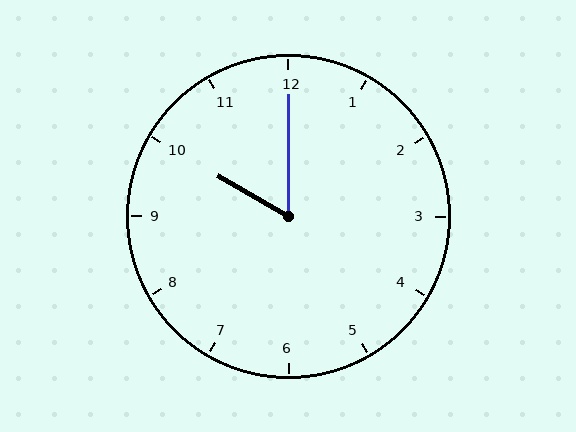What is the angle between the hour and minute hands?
Approximately 60 degrees.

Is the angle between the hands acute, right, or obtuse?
It is acute.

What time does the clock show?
10:00.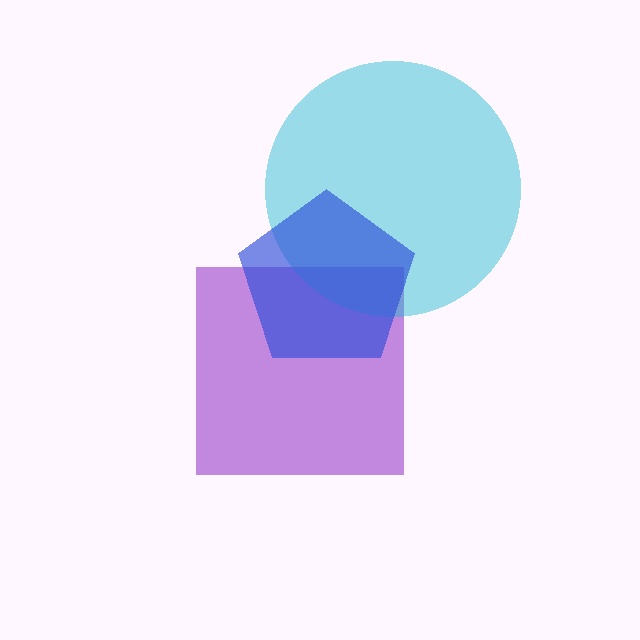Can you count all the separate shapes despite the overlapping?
Yes, there are 3 separate shapes.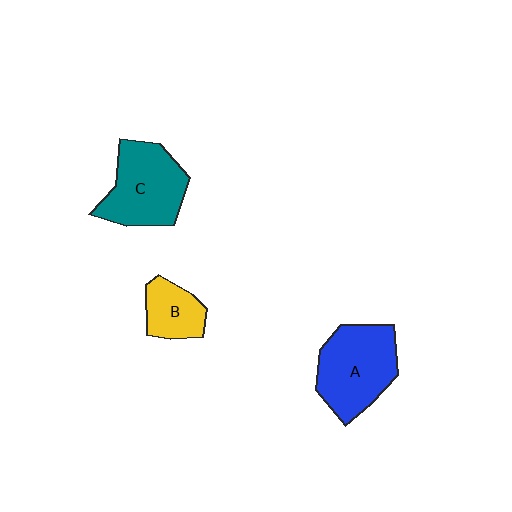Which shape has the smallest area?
Shape B (yellow).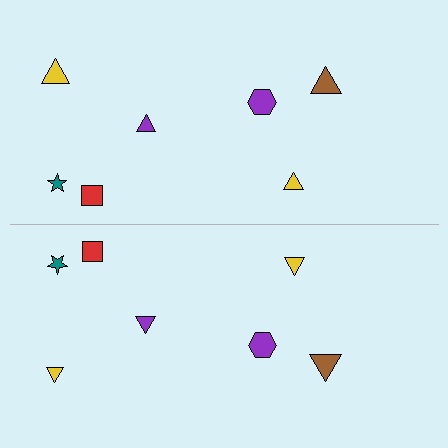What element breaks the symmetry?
The yellow triangle on the bottom side has a different size than its mirror counterpart.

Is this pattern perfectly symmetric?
No, the pattern is not perfectly symmetric. The yellow triangle on the bottom side has a different size than its mirror counterpart.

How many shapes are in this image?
There are 14 shapes in this image.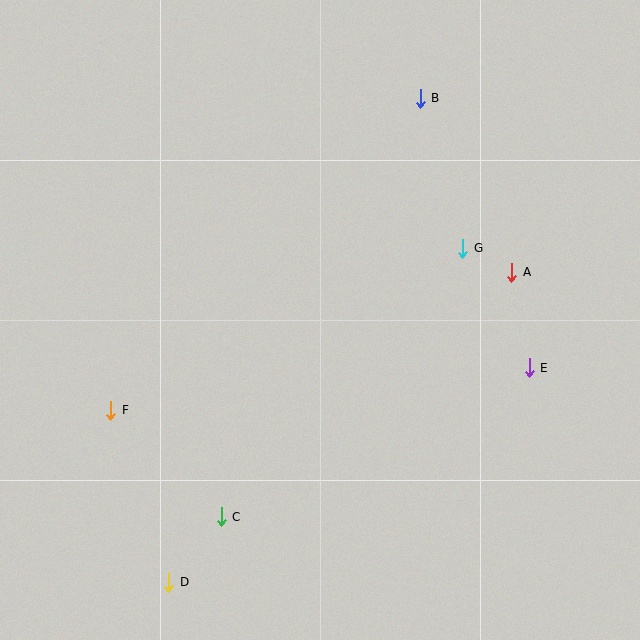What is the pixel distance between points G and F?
The distance between G and F is 387 pixels.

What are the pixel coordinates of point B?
Point B is at (420, 98).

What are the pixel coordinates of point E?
Point E is at (529, 368).